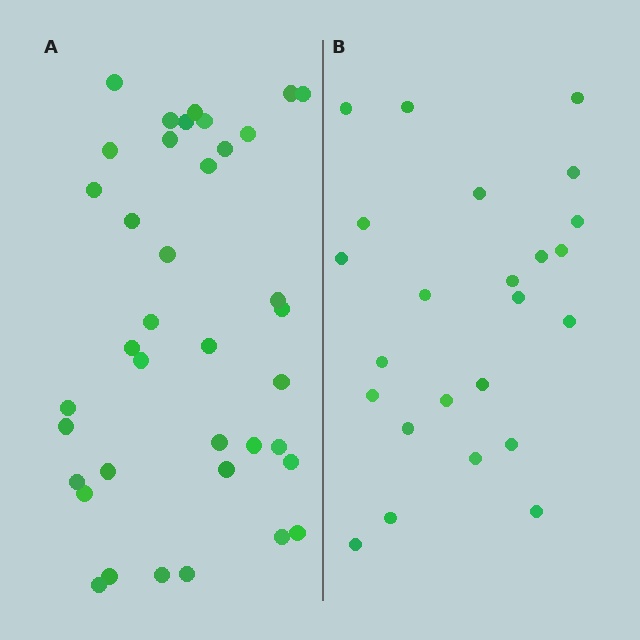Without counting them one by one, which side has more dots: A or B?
Region A (the left region) has more dots.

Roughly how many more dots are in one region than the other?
Region A has approximately 15 more dots than region B.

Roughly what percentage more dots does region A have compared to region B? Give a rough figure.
About 60% more.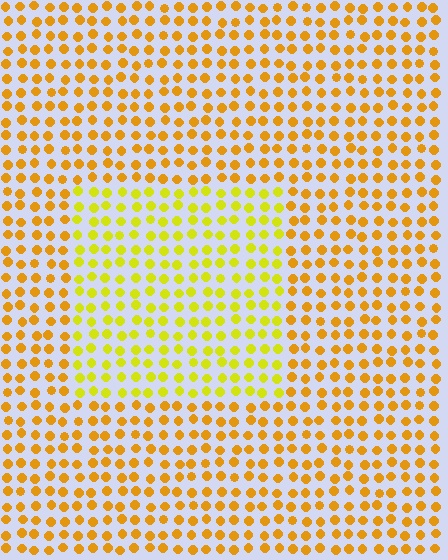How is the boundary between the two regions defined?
The boundary is defined purely by a slight shift in hue (about 27 degrees). Spacing, size, and orientation are identical on both sides.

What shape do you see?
I see a rectangle.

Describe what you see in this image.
The image is filled with small orange elements in a uniform arrangement. A rectangle-shaped region is visible where the elements are tinted to a slightly different hue, forming a subtle color boundary.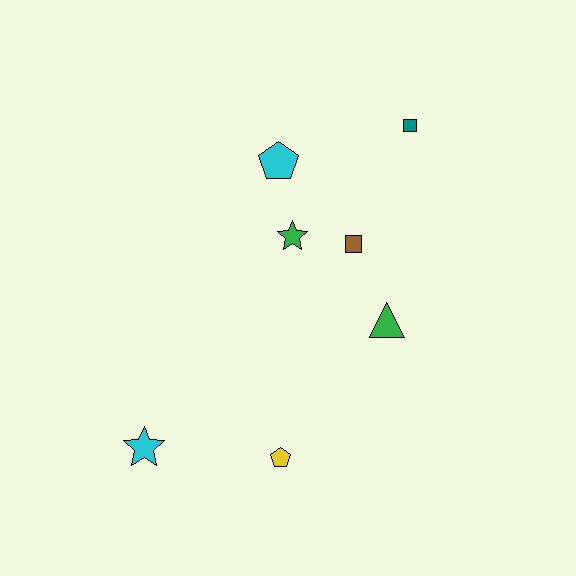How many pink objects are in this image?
There are no pink objects.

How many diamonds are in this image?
There are no diamonds.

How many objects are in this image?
There are 7 objects.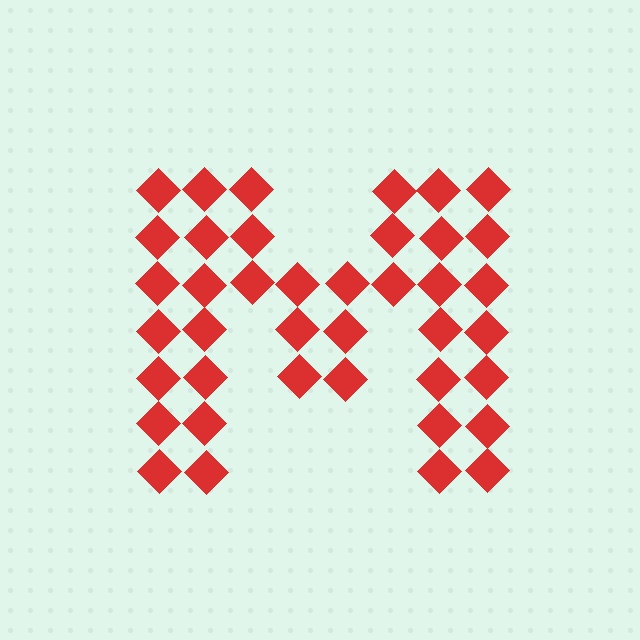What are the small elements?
The small elements are diamonds.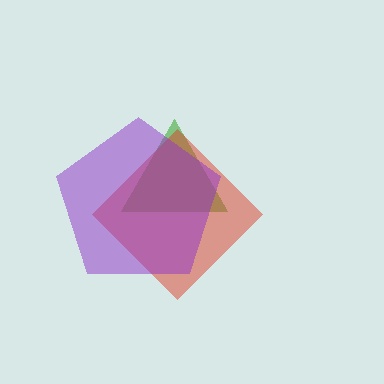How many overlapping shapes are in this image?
There are 3 overlapping shapes in the image.